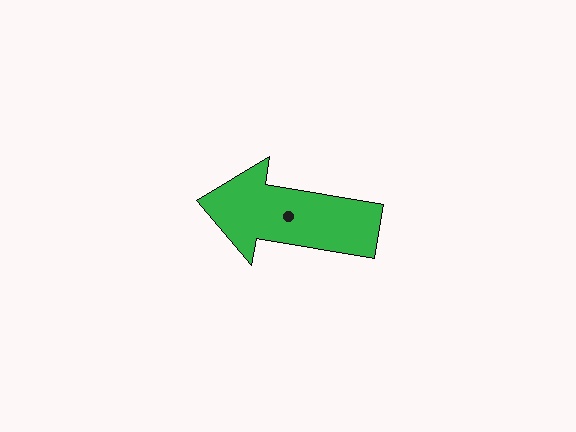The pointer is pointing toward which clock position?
Roughly 9 o'clock.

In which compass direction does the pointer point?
West.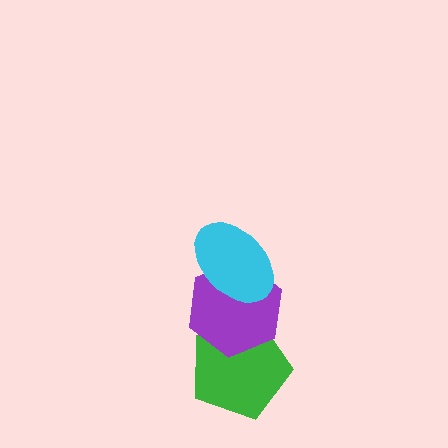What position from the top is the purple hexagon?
The purple hexagon is 2nd from the top.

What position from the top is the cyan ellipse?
The cyan ellipse is 1st from the top.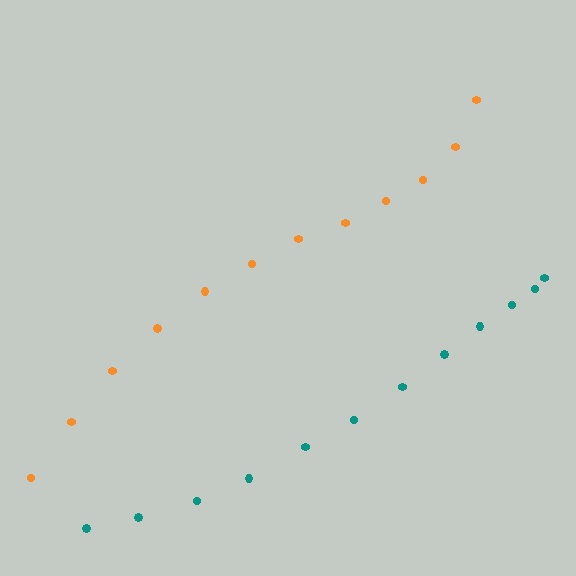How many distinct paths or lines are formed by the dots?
There are 2 distinct paths.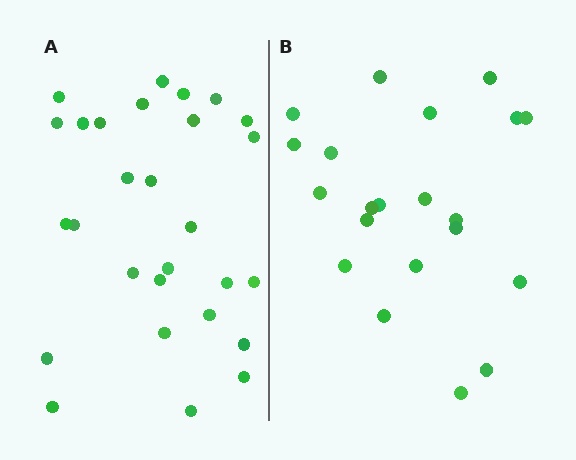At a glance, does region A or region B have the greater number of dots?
Region A (the left region) has more dots.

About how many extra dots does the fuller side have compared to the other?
Region A has roughly 8 or so more dots than region B.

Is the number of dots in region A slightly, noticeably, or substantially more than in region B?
Region A has noticeably more, but not dramatically so. The ratio is roughly 1.3 to 1.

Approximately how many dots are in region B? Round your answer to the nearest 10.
About 20 dots. (The exact count is 21, which rounds to 20.)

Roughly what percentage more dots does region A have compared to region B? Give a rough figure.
About 35% more.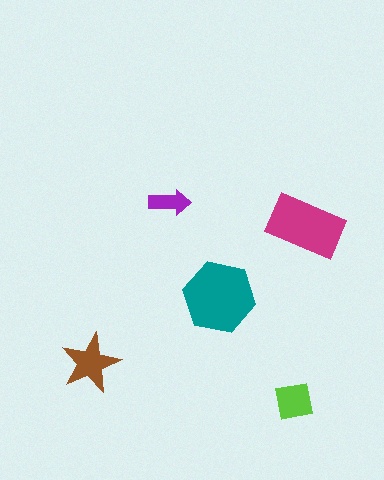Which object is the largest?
The teal hexagon.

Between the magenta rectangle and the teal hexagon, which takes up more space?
The teal hexagon.